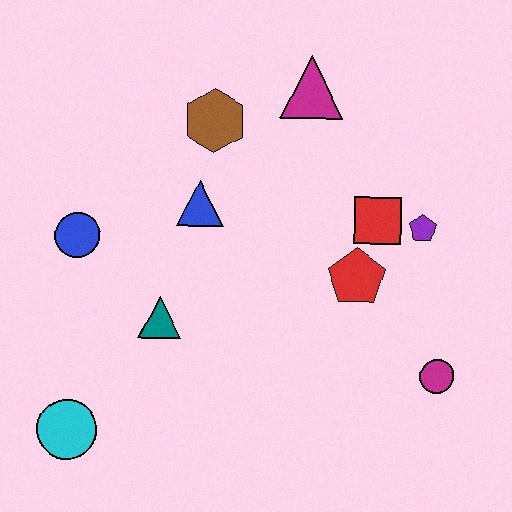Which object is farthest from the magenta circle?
The blue circle is farthest from the magenta circle.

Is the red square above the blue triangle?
No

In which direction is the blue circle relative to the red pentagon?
The blue circle is to the left of the red pentagon.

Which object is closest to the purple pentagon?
The red square is closest to the purple pentagon.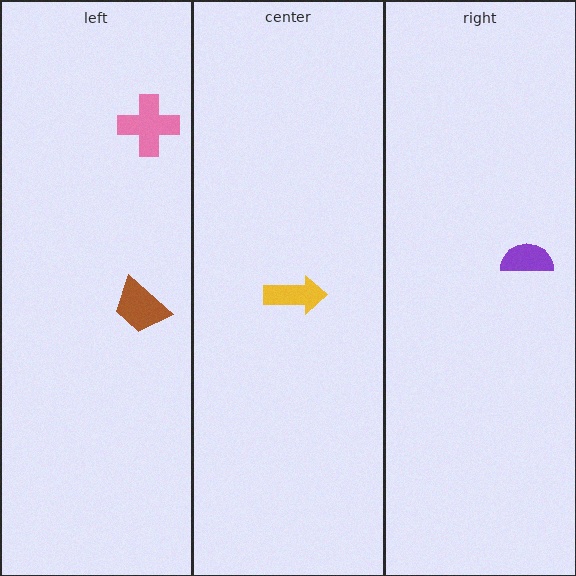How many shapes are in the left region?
2.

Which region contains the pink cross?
The left region.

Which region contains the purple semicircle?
The right region.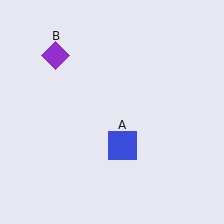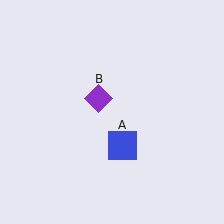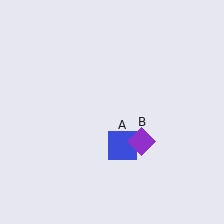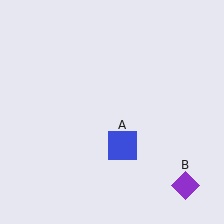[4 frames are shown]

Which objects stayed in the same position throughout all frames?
Blue square (object A) remained stationary.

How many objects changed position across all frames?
1 object changed position: purple diamond (object B).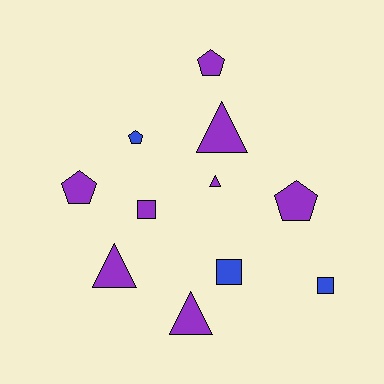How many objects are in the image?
There are 11 objects.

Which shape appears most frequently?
Pentagon, with 4 objects.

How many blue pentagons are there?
There is 1 blue pentagon.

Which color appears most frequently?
Purple, with 8 objects.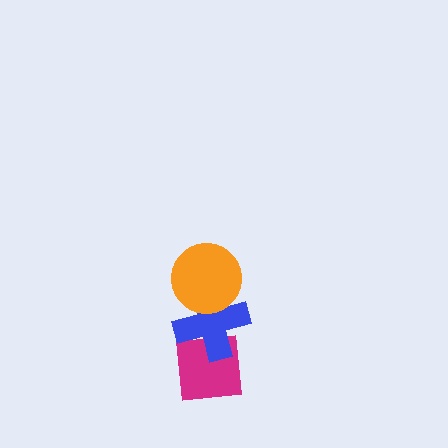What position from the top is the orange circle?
The orange circle is 1st from the top.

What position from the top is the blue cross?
The blue cross is 2nd from the top.